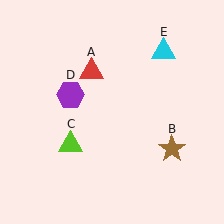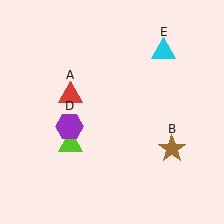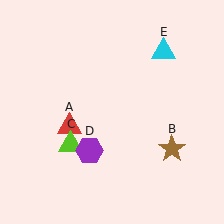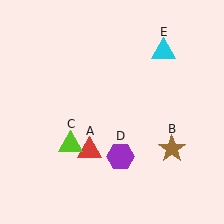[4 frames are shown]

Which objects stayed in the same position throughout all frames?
Brown star (object B) and lime triangle (object C) and cyan triangle (object E) remained stationary.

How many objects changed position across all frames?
2 objects changed position: red triangle (object A), purple hexagon (object D).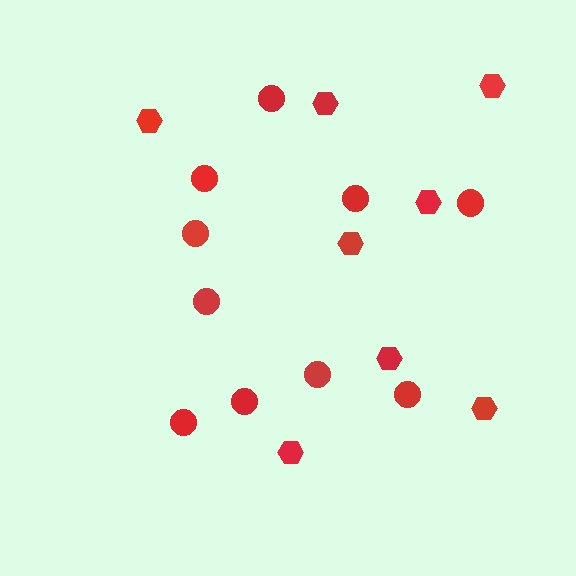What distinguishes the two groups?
There are 2 groups: one group of circles (10) and one group of hexagons (8).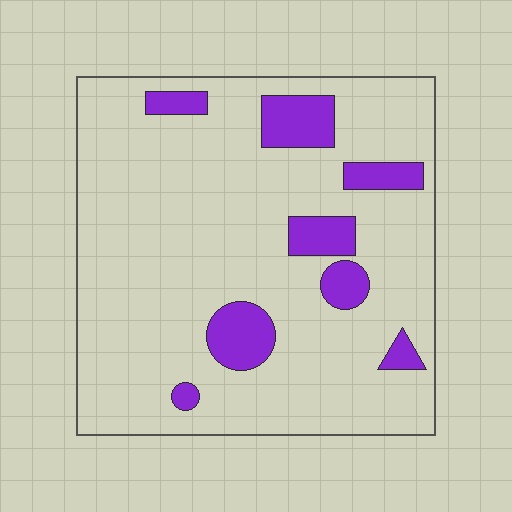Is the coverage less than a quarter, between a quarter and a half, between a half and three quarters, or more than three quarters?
Less than a quarter.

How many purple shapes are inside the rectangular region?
8.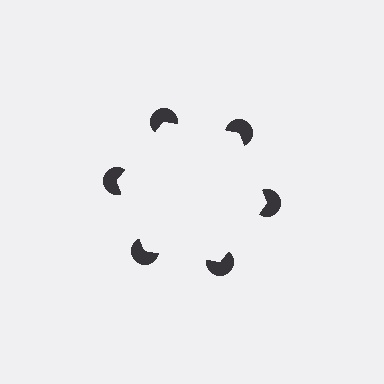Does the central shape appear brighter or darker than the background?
It typically appears slightly brighter than the background, even though no actual brightness change is drawn.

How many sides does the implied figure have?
6 sides.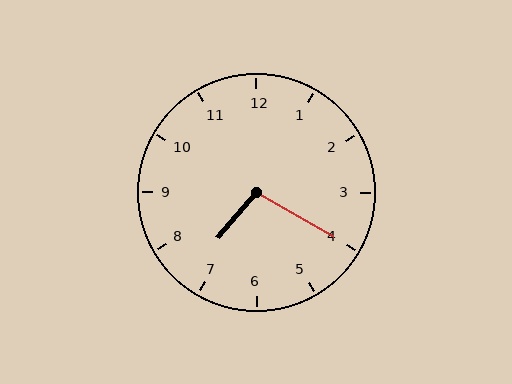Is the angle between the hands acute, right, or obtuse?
It is obtuse.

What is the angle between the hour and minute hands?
Approximately 100 degrees.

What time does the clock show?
7:20.